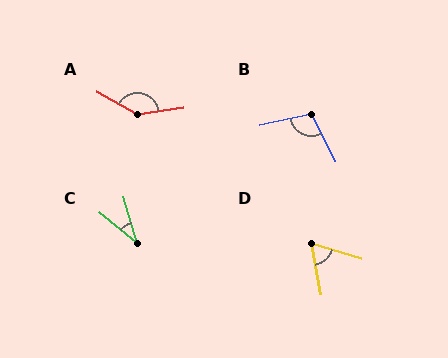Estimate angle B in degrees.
Approximately 105 degrees.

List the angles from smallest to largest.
C (34°), D (64°), B (105°), A (142°).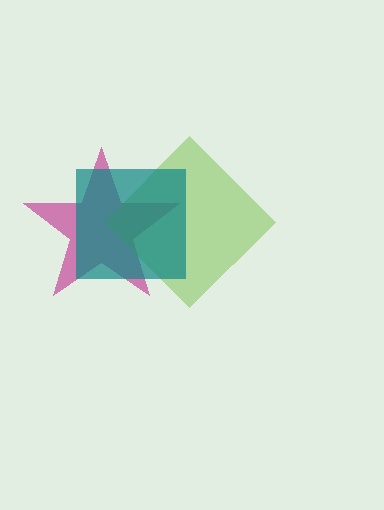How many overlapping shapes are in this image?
There are 3 overlapping shapes in the image.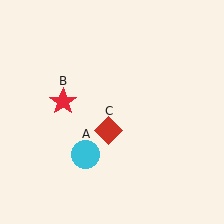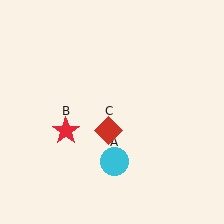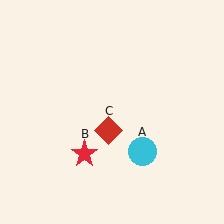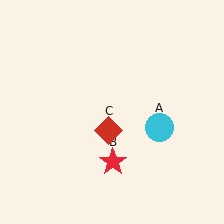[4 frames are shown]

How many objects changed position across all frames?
2 objects changed position: cyan circle (object A), red star (object B).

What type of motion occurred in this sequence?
The cyan circle (object A), red star (object B) rotated counterclockwise around the center of the scene.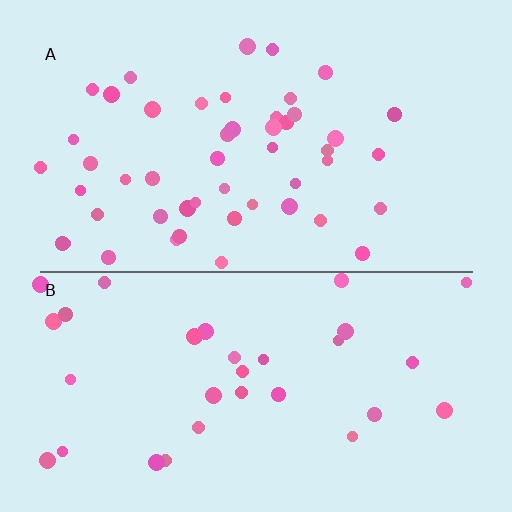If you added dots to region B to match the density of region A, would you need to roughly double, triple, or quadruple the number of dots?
Approximately double.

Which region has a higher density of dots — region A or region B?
A (the top).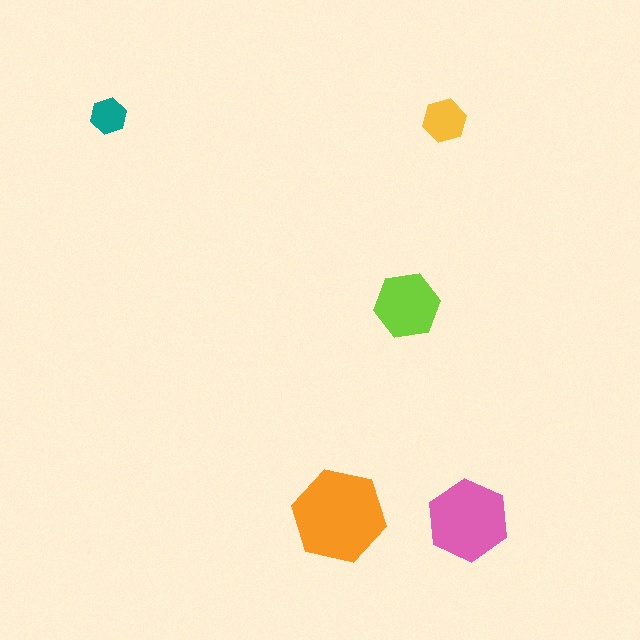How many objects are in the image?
There are 5 objects in the image.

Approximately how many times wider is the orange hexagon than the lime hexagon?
About 1.5 times wider.